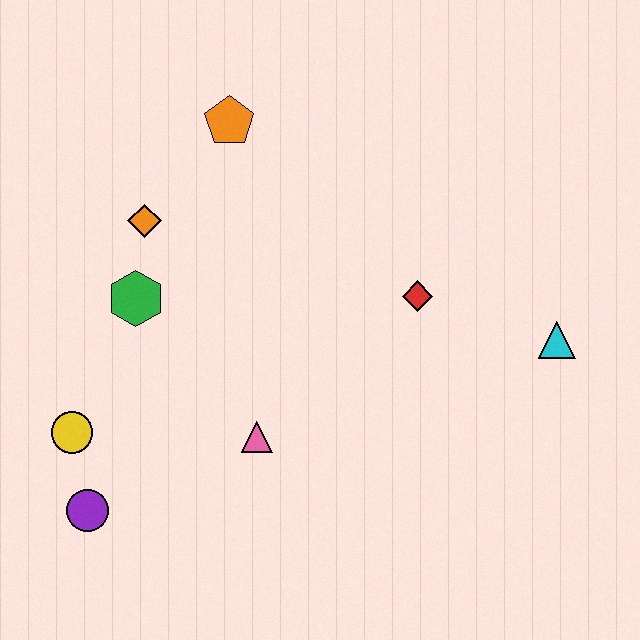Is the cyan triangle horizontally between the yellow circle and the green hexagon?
No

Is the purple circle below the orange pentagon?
Yes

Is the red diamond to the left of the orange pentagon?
No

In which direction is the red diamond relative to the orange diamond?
The red diamond is to the right of the orange diamond.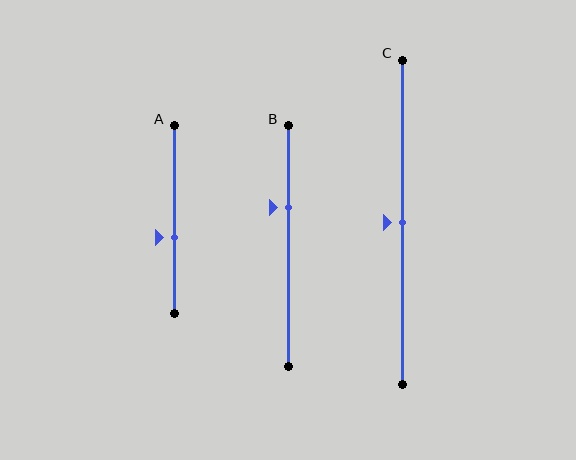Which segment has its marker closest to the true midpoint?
Segment C has its marker closest to the true midpoint.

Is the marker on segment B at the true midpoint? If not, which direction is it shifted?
No, the marker on segment B is shifted upward by about 16% of the segment length.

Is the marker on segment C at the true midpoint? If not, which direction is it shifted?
Yes, the marker on segment C is at the true midpoint.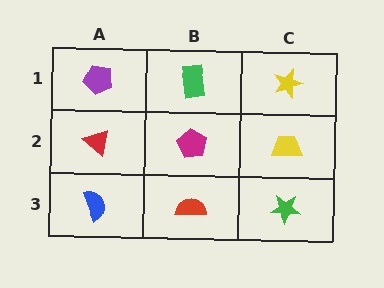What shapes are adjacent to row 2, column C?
A yellow star (row 1, column C), a green star (row 3, column C), a magenta pentagon (row 2, column B).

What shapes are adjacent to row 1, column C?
A yellow trapezoid (row 2, column C), a green rectangle (row 1, column B).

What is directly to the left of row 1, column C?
A green rectangle.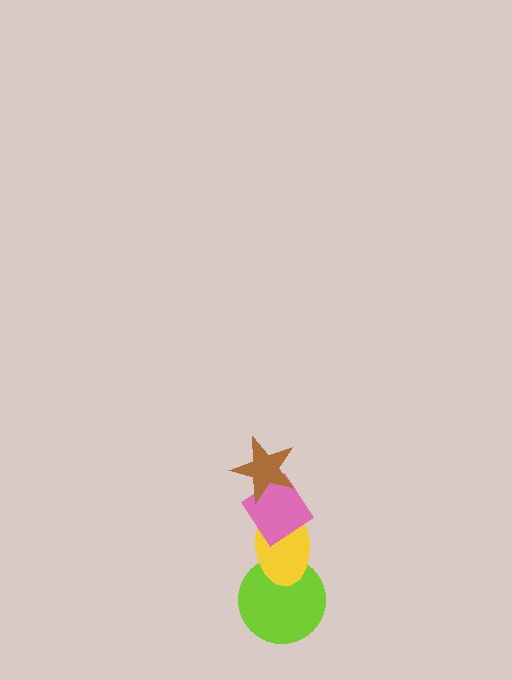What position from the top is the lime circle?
The lime circle is 4th from the top.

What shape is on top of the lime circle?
The yellow ellipse is on top of the lime circle.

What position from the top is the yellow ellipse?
The yellow ellipse is 3rd from the top.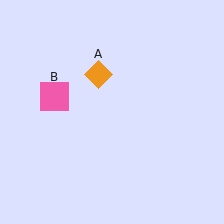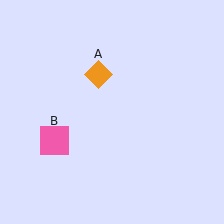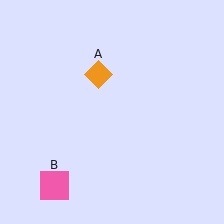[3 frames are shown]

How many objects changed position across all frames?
1 object changed position: pink square (object B).